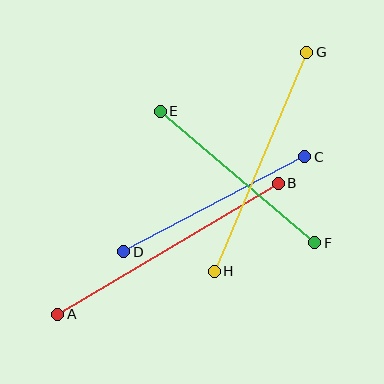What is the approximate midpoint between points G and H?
The midpoint is at approximately (261, 162) pixels.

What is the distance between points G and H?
The distance is approximately 238 pixels.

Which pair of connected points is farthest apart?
Points A and B are farthest apart.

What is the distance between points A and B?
The distance is approximately 256 pixels.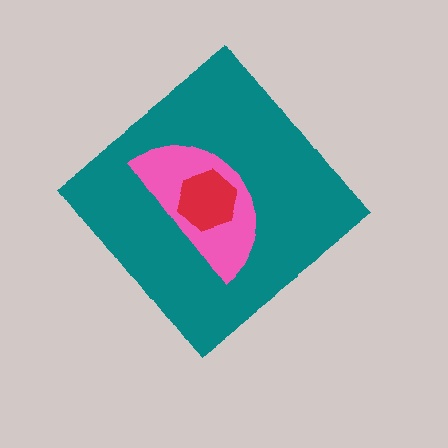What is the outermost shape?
The teal diamond.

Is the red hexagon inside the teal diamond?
Yes.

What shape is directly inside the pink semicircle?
The red hexagon.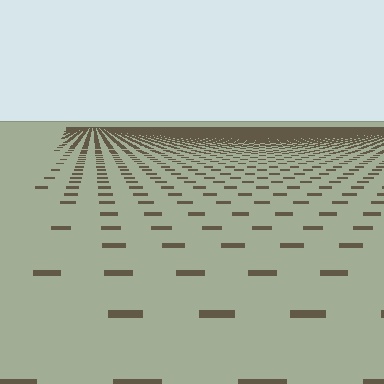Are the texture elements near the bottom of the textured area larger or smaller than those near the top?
Larger. Near the bottom, elements are closer to the viewer and appear at a bigger on-screen size.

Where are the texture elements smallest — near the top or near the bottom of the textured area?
Near the top.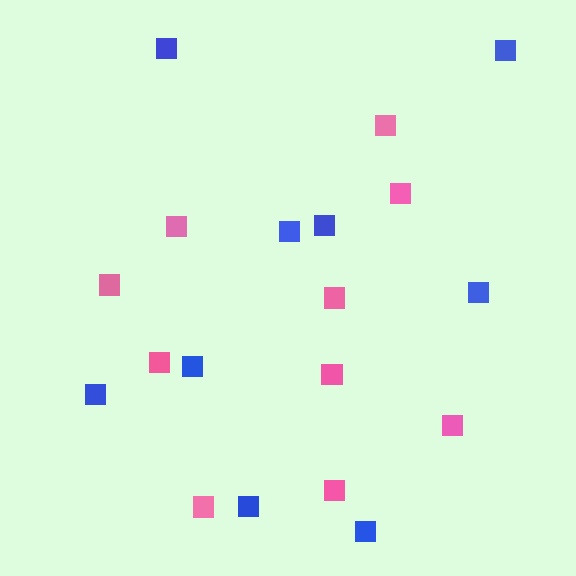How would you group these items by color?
There are 2 groups: one group of blue squares (9) and one group of pink squares (10).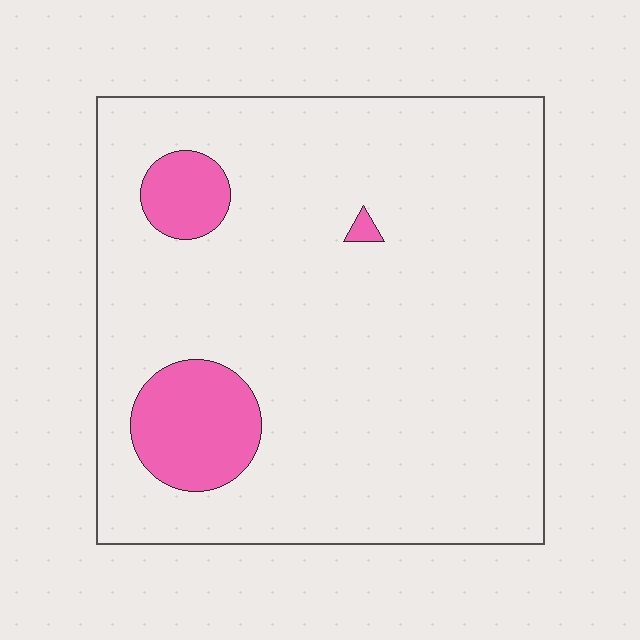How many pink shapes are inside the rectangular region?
3.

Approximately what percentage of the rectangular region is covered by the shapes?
Approximately 10%.